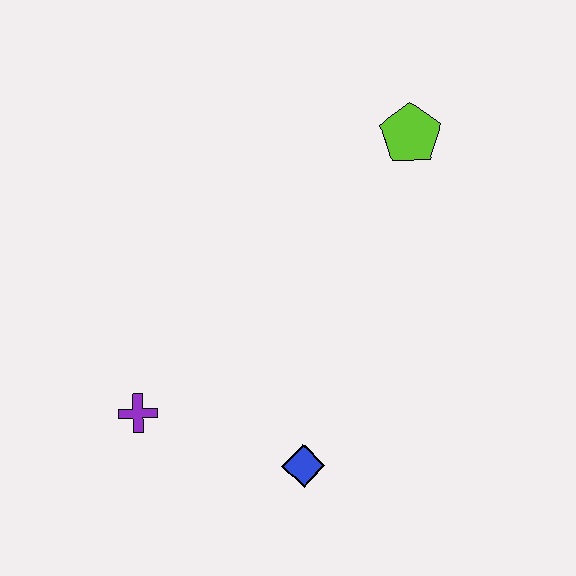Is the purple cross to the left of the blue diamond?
Yes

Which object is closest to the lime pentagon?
The blue diamond is closest to the lime pentagon.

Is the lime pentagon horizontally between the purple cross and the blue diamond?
No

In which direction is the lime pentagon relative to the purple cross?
The lime pentagon is to the right of the purple cross.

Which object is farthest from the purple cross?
The lime pentagon is farthest from the purple cross.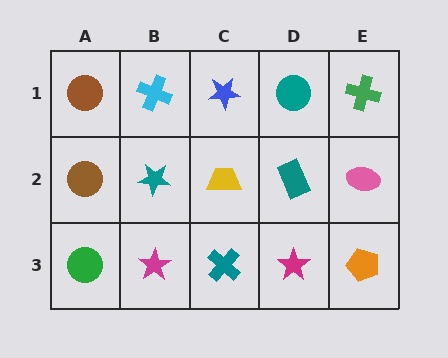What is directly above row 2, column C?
A blue star.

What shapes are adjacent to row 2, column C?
A blue star (row 1, column C), a teal cross (row 3, column C), a teal star (row 2, column B), a teal rectangle (row 2, column D).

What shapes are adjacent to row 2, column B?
A cyan cross (row 1, column B), a magenta star (row 3, column B), a brown circle (row 2, column A), a yellow trapezoid (row 2, column C).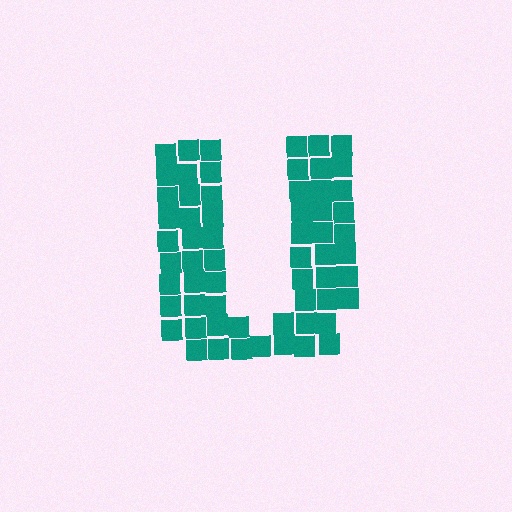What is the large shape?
The large shape is the letter U.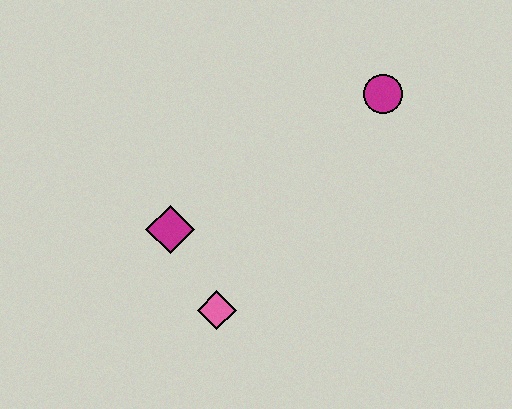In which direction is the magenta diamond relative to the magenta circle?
The magenta diamond is to the left of the magenta circle.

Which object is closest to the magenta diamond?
The pink diamond is closest to the magenta diamond.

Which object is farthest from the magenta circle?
The pink diamond is farthest from the magenta circle.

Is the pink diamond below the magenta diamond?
Yes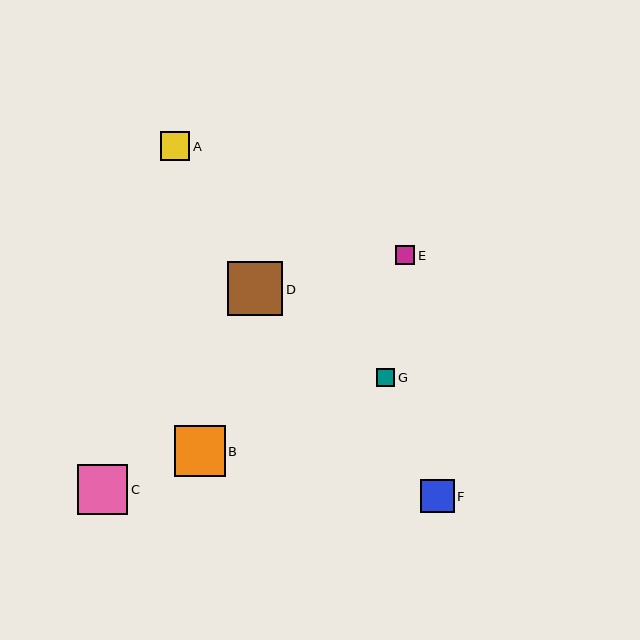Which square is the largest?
Square D is the largest with a size of approximately 55 pixels.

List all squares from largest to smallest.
From largest to smallest: D, B, C, F, A, E, G.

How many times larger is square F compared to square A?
Square F is approximately 1.1 times the size of square A.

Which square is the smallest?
Square G is the smallest with a size of approximately 18 pixels.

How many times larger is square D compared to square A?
Square D is approximately 1.9 times the size of square A.